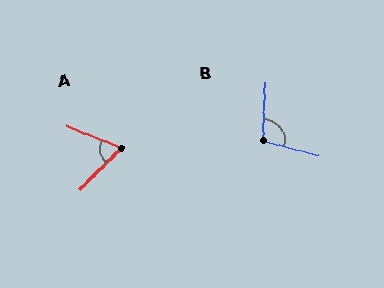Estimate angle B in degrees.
Approximately 102 degrees.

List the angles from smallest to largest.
A (67°), B (102°).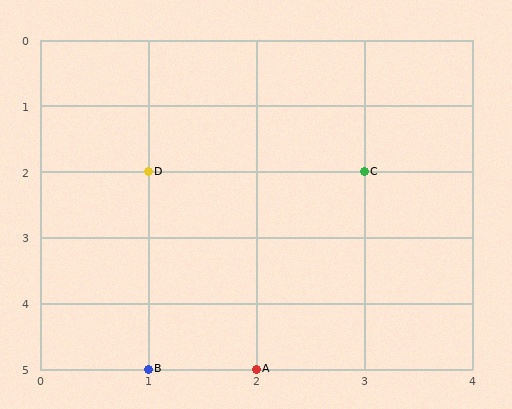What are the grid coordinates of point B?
Point B is at grid coordinates (1, 5).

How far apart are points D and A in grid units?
Points D and A are 1 column and 3 rows apart (about 3.2 grid units diagonally).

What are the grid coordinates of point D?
Point D is at grid coordinates (1, 2).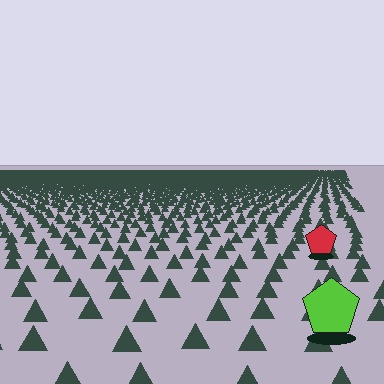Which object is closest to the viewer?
The lime pentagon is closest. The texture marks near it are larger and more spread out.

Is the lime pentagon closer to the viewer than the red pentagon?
Yes. The lime pentagon is closer — you can tell from the texture gradient: the ground texture is coarser near it.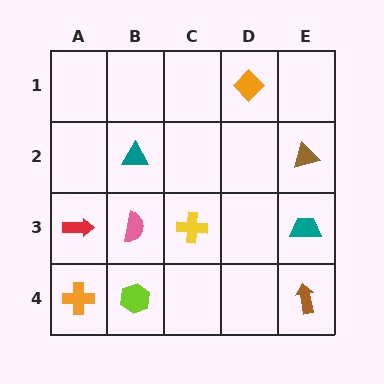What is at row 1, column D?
An orange diamond.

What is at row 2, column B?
A teal triangle.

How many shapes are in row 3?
4 shapes.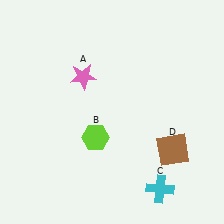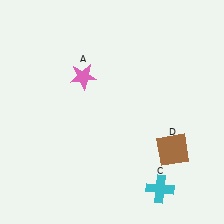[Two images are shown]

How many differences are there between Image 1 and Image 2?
There is 1 difference between the two images.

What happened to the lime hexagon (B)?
The lime hexagon (B) was removed in Image 2. It was in the bottom-left area of Image 1.